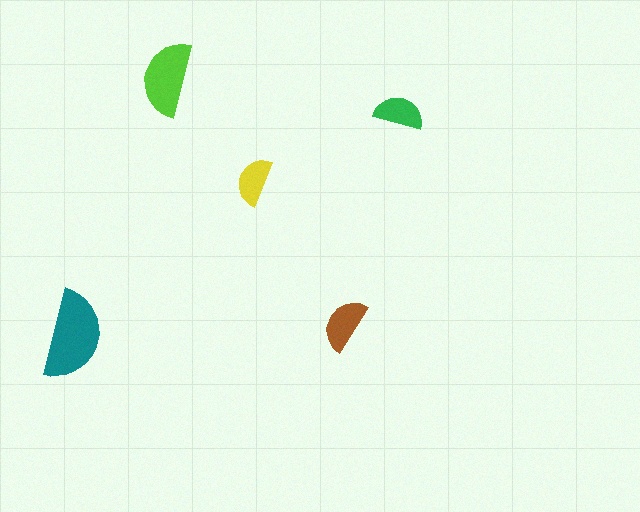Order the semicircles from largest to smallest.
the teal one, the lime one, the brown one, the green one, the yellow one.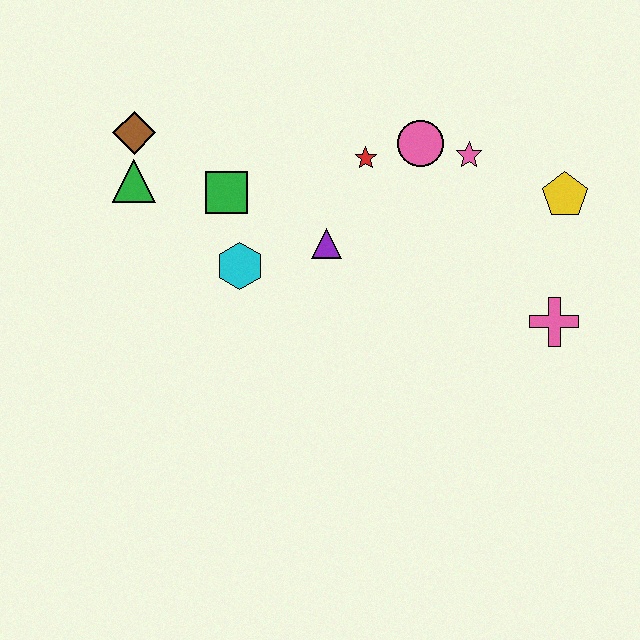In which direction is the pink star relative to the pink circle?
The pink star is to the right of the pink circle.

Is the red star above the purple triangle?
Yes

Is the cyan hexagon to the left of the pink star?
Yes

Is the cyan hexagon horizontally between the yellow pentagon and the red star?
No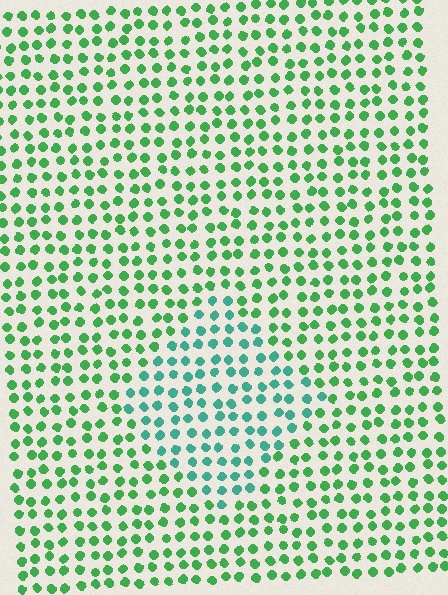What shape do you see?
I see a diamond.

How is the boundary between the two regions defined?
The boundary is defined purely by a slight shift in hue (about 36 degrees). Spacing, size, and orientation are identical on both sides.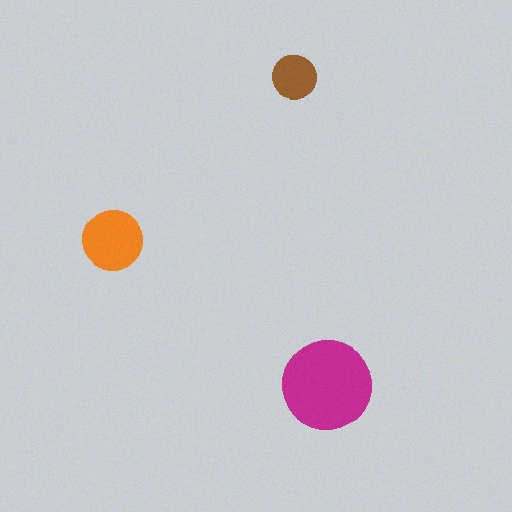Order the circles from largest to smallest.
the magenta one, the orange one, the brown one.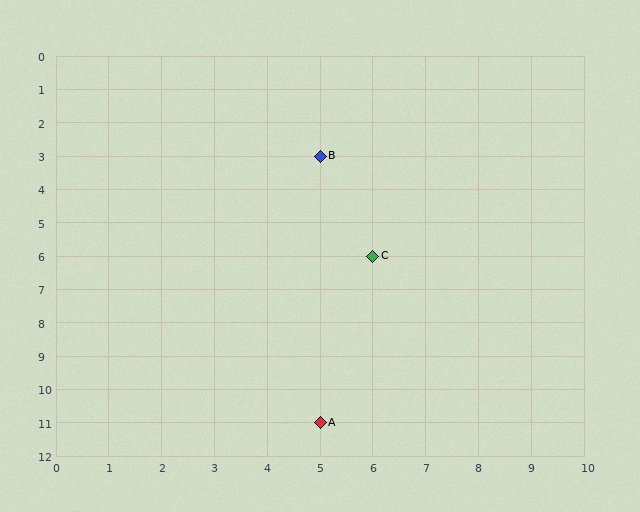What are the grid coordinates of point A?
Point A is at grid coordinates (5, 11).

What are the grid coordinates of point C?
Point C is at grid coordinates (6, 6).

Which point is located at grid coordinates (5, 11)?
Point A is at (5, 11).